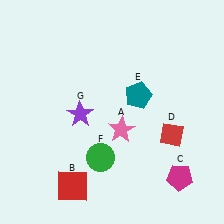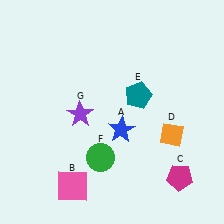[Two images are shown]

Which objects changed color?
A changed from pink to blue. B changed from red to pink. D changed from red to orange.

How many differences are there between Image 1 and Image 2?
There are 3 differences between the two images.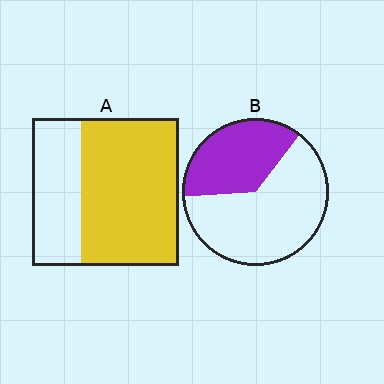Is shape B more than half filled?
No.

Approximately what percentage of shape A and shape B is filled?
A is approximately 65% and B is approximately 35%.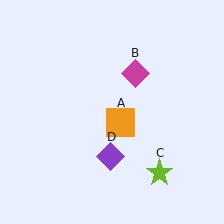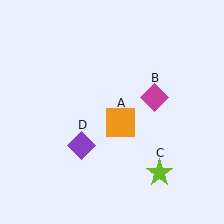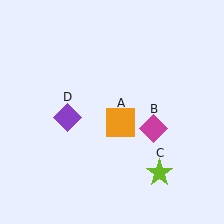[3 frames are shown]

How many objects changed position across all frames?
2 objects changed position: magenta diamond (object B), purple diamond (object D).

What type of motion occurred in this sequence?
The magenta diamond (object B), purple diamond (object D) rotated clockwise around the center of the scene.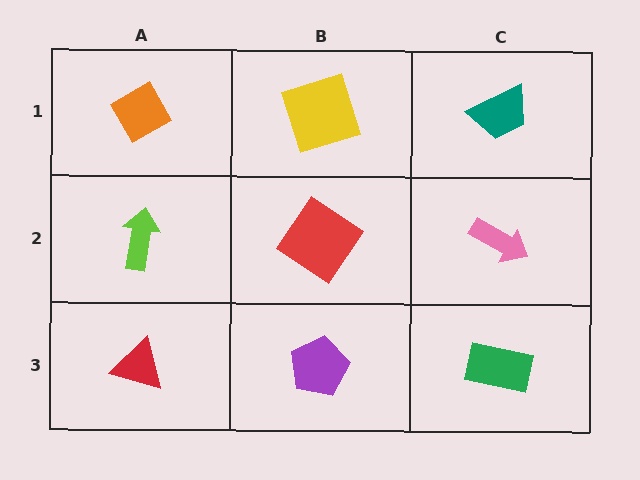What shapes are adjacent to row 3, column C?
A pink arrow (row 2, column C), a purple pentagon (row 3, column B).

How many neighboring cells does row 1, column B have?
3.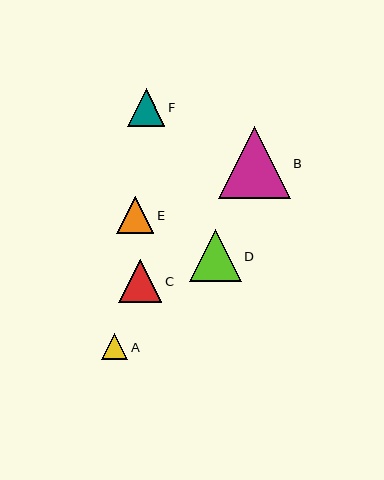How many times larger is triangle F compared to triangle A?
Triangle F is approximately 1.4 times the size of triangle A.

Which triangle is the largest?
Triangle B is the largest with a size of approximately 72 pixels.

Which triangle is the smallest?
Triangle A is the smallest with a size of approximately 26 pixels.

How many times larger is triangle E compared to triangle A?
Triangle E is approximately 1.4 times the size of triangle A.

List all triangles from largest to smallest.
From largest to smallest: B, D, C, F, E, A.